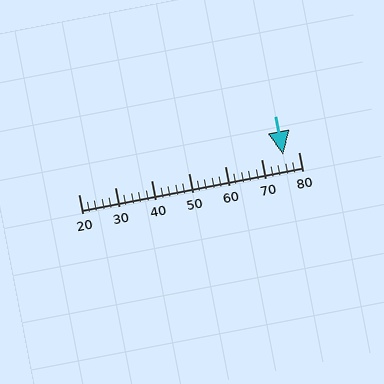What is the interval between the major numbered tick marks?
The major tick marks are spaced 10 units apart.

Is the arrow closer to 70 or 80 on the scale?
The arrow is closer to 80.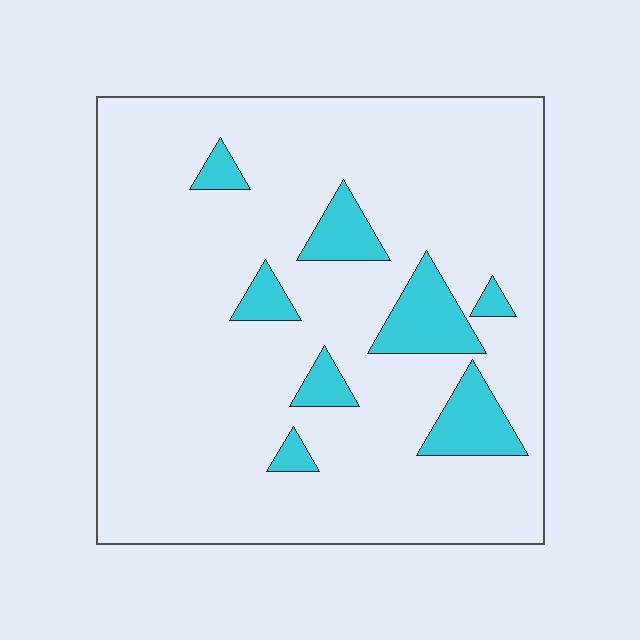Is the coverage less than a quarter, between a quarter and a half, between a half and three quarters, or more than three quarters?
Less than a quarter.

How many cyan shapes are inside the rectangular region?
8.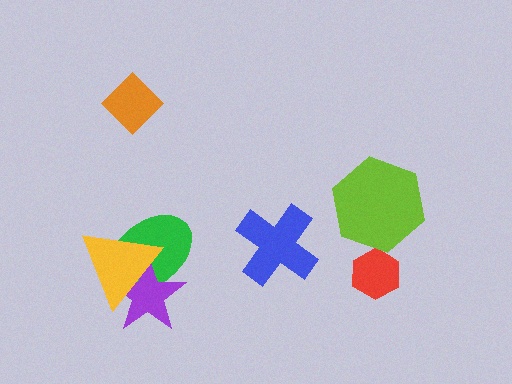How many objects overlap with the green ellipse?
2 objects overlap with the green ellipse.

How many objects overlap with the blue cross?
0 objects overlap with the blue cross.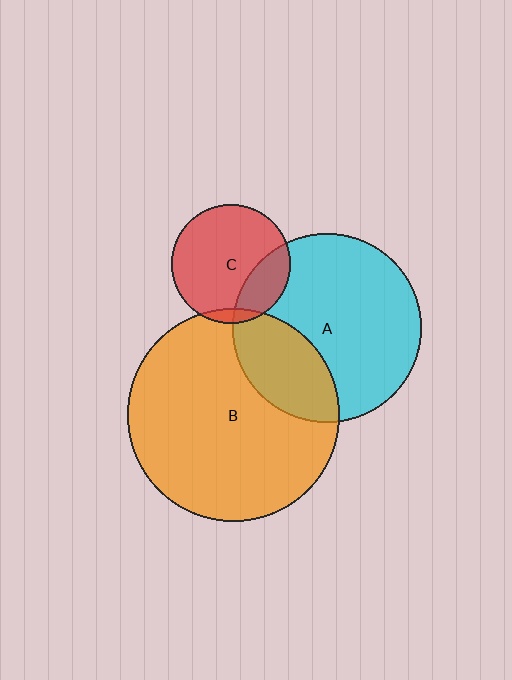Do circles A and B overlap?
Yes.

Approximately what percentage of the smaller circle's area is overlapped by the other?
Approximately 30%.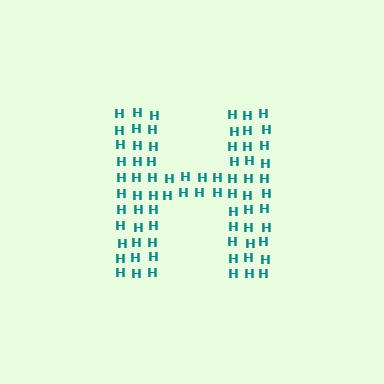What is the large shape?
The large shape is the letter H.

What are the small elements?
The small elements are letter H's.